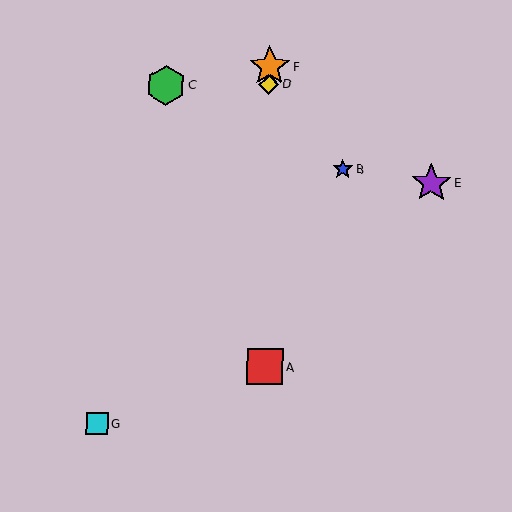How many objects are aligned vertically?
3 objects (A, D, F) are aligned vertically.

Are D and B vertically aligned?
No, D is at x≈269 and B is at x≈343.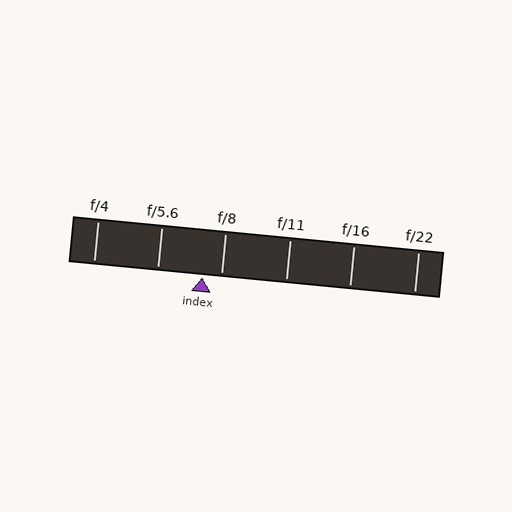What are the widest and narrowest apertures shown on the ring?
The widest aperture shown is f/4 and the narrowest is f/22.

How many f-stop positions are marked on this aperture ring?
There are 6 f-stop positions marked.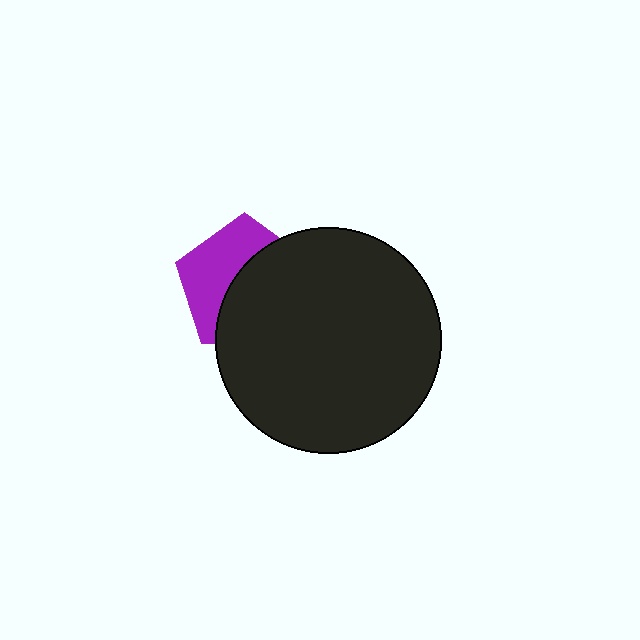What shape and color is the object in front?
The object in front is a black circle.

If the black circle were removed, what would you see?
You would see the complete purple pentagon.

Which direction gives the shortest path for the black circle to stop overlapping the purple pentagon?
Moving right gives the shortest separation.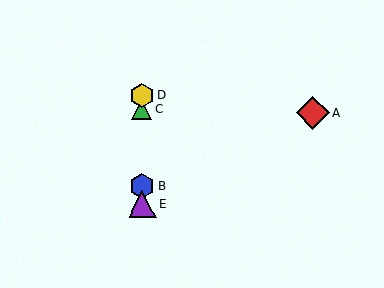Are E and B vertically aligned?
Yes, both are at x≈142.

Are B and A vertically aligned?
No, B is at x≈142 and A is at x≈313.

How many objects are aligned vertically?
4 objects (B, C, D, E) are aligned vertically.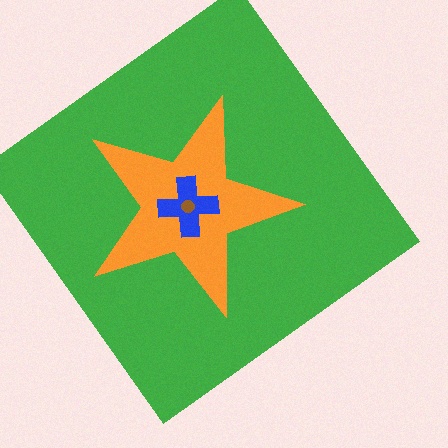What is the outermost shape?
The green diamond.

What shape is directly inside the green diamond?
The orange star.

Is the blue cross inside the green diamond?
Yes.